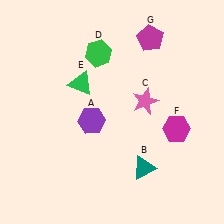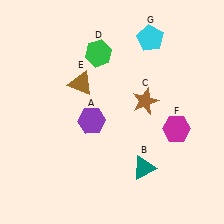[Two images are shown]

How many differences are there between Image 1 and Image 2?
There are 3 differences between the two images.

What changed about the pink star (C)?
In Image 1, C is pink. In Image 2, it changed to brown.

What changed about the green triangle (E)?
In Image 1, E is green. In Image 2, it changed to brown.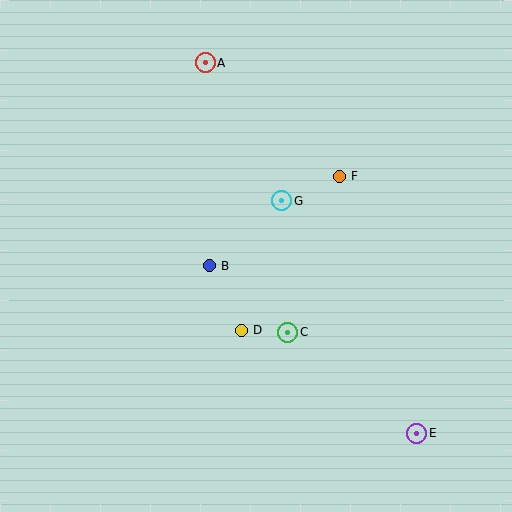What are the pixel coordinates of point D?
Point D is at (241, 330).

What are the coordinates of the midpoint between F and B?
The midpoint between F and B is at (274, 221).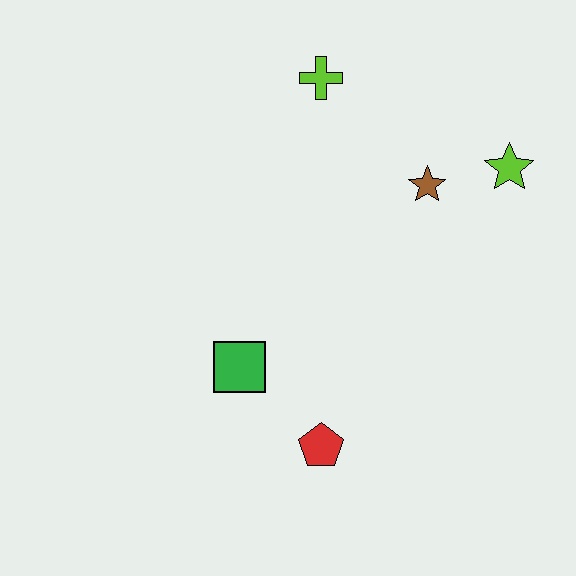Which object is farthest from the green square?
The lime star is farthest from the green square.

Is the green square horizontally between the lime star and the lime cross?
No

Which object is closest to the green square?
The red pentagon is closest to the green square.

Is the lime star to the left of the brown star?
No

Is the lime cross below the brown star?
No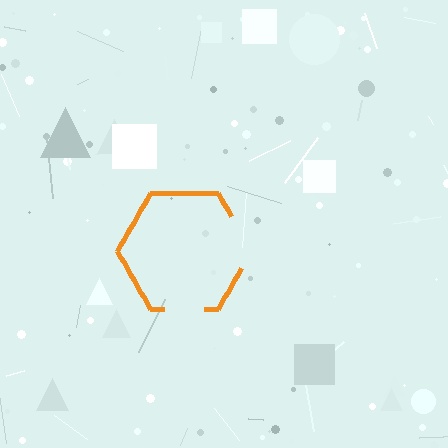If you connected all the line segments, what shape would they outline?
They would outline a hexagon.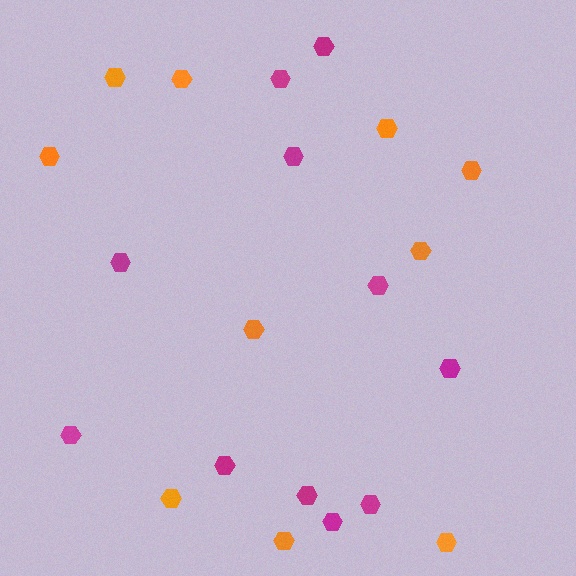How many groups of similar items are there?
There are 2 groups: one group of orange hexagons (10) and one group of magenta hexagons (11).